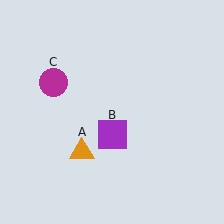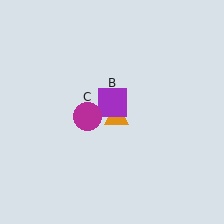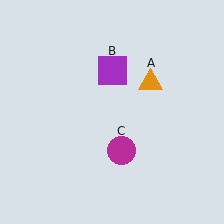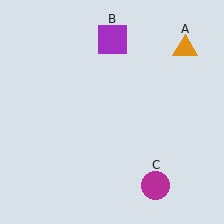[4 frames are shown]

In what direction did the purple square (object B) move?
The purple square (object B) moved up.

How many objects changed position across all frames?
3 objects changed position: orange triangle (object A), purple square (object B), magenta circle (object C).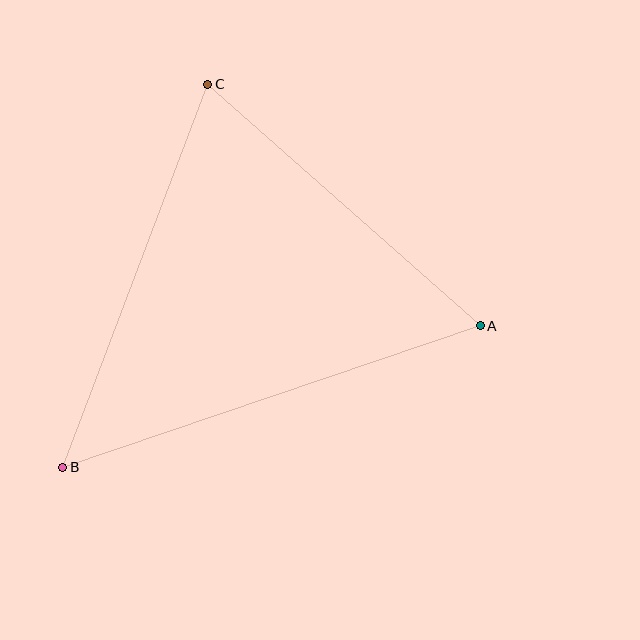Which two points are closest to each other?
Points A and C are closest to each other.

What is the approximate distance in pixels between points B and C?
The distance between B and C is approximately 410 pixels.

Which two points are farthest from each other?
Points A and B are farthest from each other.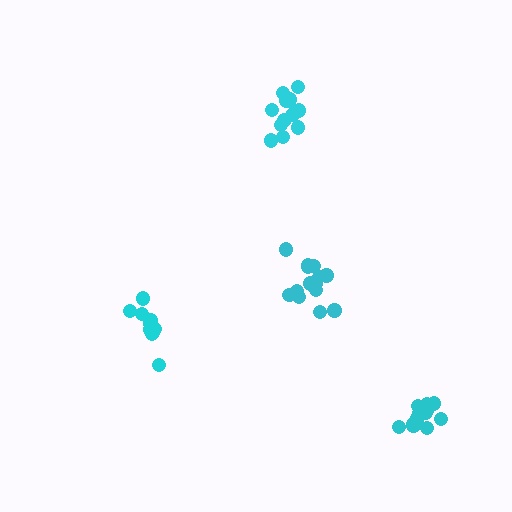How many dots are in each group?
Group 1: 13 dots, Group 2: 15 dots, Group 3: 12 dots, Group 4: 12 dots (52 total).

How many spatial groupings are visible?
There are 4 spatial groupings.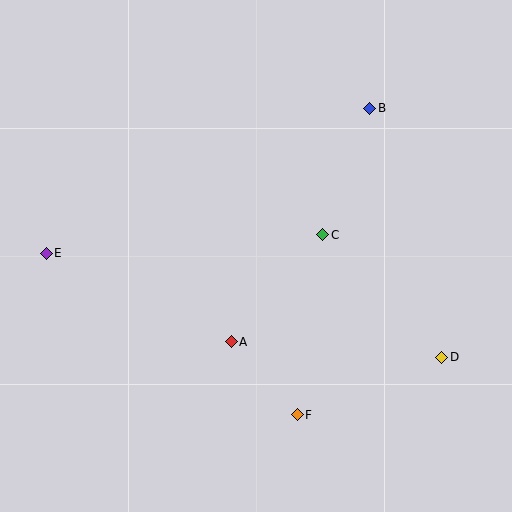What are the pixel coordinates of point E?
Point E is at (46, 253).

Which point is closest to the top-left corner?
Point E is closest to the top-left corner.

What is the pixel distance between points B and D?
The distance between B and D is 259 pixels.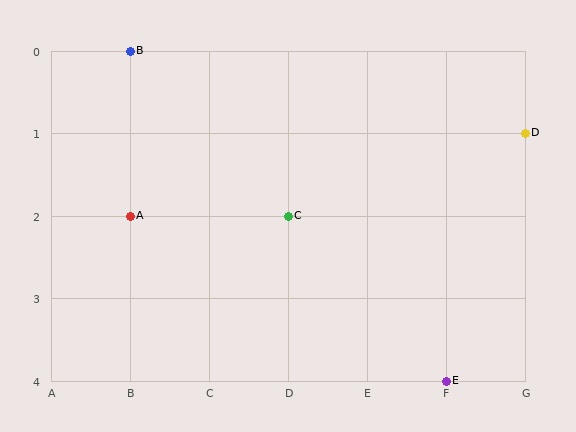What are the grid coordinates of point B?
Point B is at grid coordinates (B, 0).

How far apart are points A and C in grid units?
Points A and C are 2 columns apart.